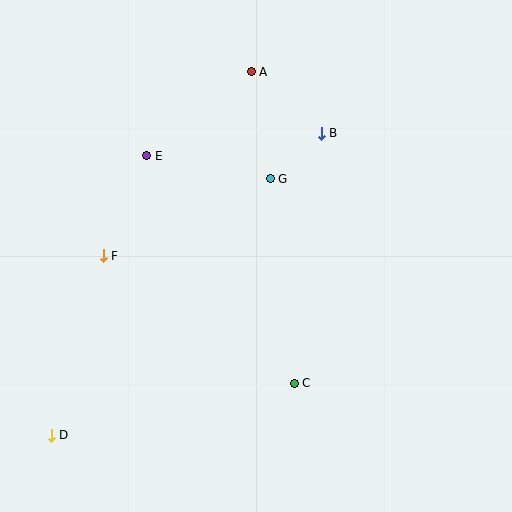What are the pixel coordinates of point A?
Point A is at (251, 72).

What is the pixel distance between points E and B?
The distance between E and B is 176 pixels.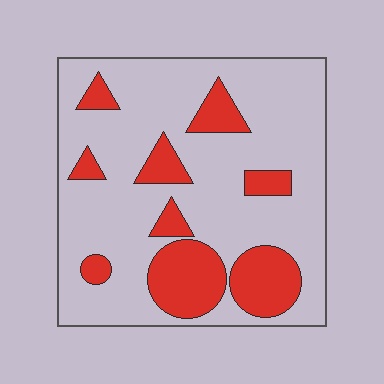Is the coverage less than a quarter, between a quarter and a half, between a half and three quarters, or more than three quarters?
Less than a quarter.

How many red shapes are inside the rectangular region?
9.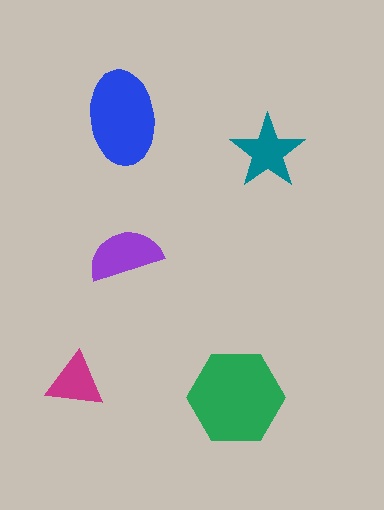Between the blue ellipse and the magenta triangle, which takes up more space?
The blue ellipse.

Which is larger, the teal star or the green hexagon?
The green hexagon.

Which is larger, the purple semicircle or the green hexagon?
The green hexagon.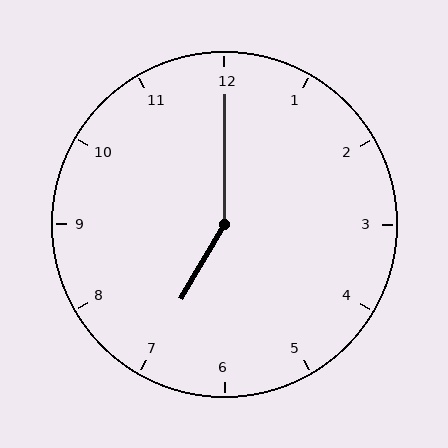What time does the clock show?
7:00.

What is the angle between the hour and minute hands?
Approximately 150 degrees.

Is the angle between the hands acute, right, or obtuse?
It is obtuse.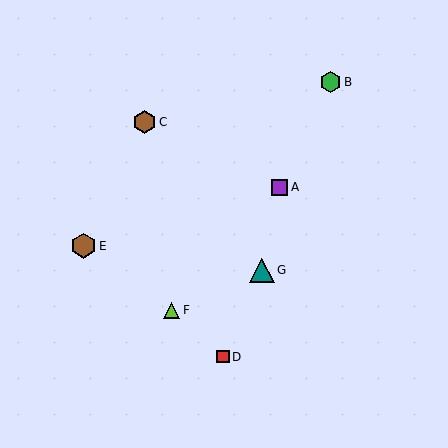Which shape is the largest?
The brown hexagon (labeled E) is the largest.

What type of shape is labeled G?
Shape G is a teal triangle.